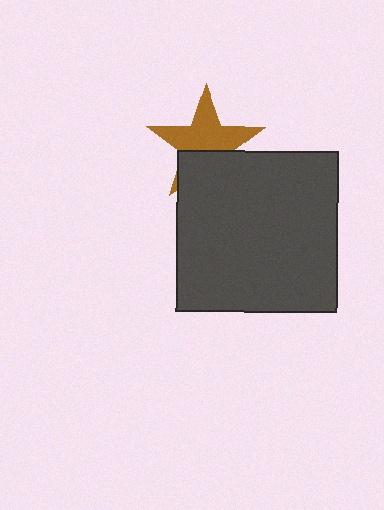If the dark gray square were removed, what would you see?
You would see the complete brown star.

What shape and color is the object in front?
The object in front is a dark gray square.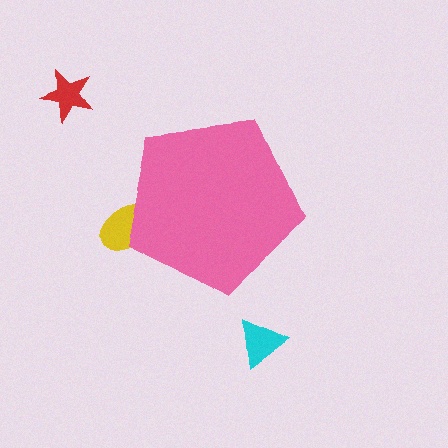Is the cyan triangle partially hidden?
No, the cyan triangle is fully visible.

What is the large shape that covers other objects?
A pink pentagon.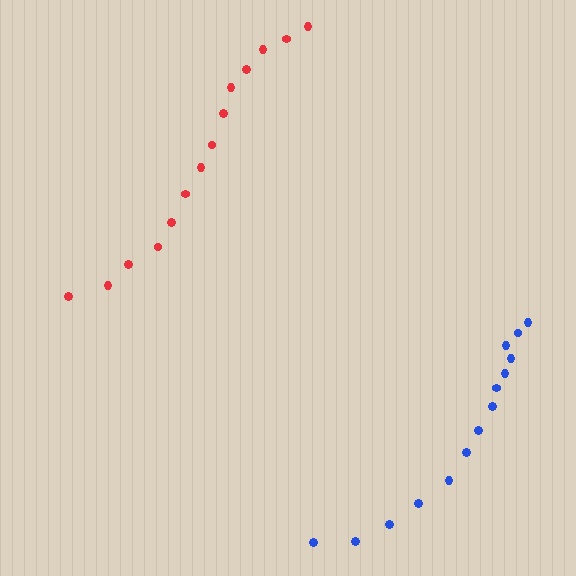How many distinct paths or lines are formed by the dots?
There are 2 distinct paths.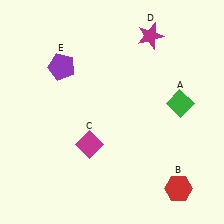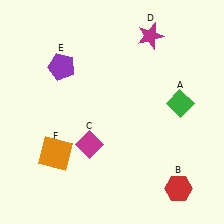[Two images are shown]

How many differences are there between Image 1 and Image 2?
There is 1 difference between the two images.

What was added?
An orange square (F) was added in Image 2.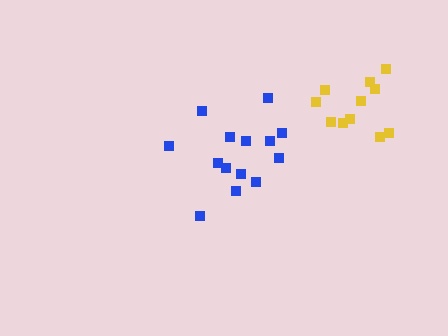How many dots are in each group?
Group 1: 11 dots, Group 2: 14 dots (25 total).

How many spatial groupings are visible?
There are 2 spatial groupings.